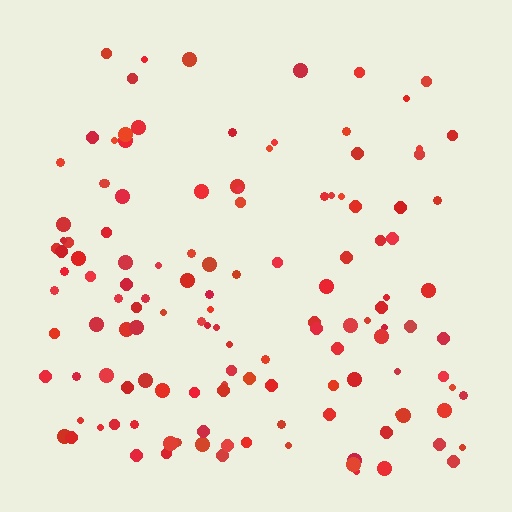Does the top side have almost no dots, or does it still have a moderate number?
Still a moderate number, just noticeably fewer than the bottom.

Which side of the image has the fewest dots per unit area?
The top.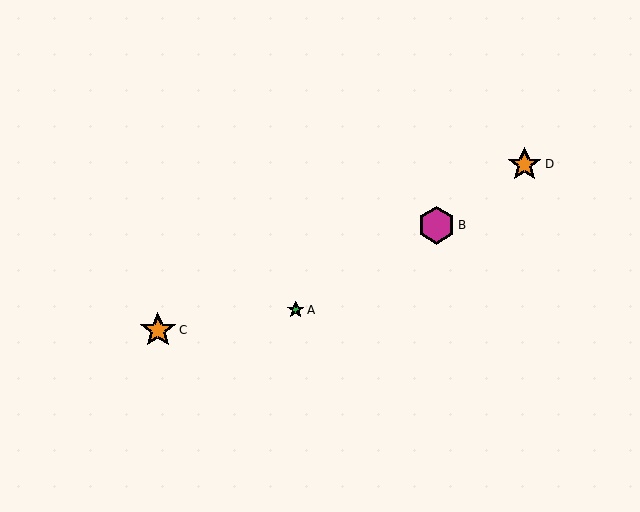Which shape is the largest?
The magenta hexagon (labeled B) is the largest.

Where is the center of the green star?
The center of the green star is at (296, 310).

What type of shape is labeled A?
Shape A is a green star.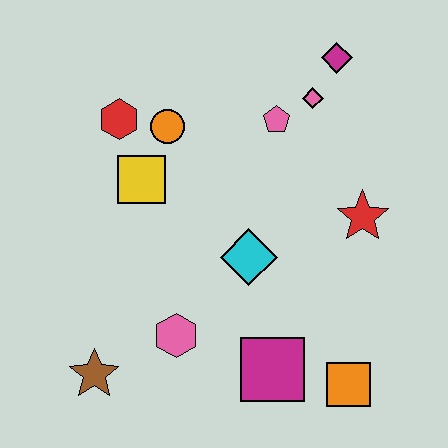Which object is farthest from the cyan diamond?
The magenta diamond is farthest from the cyan diamond.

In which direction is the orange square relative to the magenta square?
The orange square is to the right of the magenta square.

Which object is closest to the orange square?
The magenta square is closest to the orange square.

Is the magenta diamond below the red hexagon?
No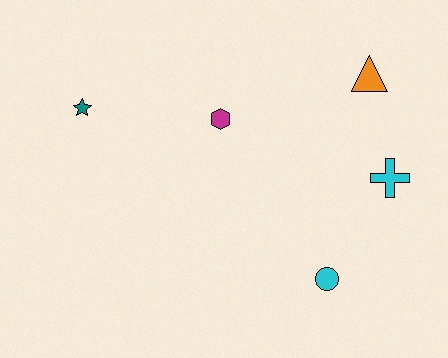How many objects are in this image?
There are 5 objects.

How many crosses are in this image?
There is 1 cross.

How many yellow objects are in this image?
There are no yellow objects.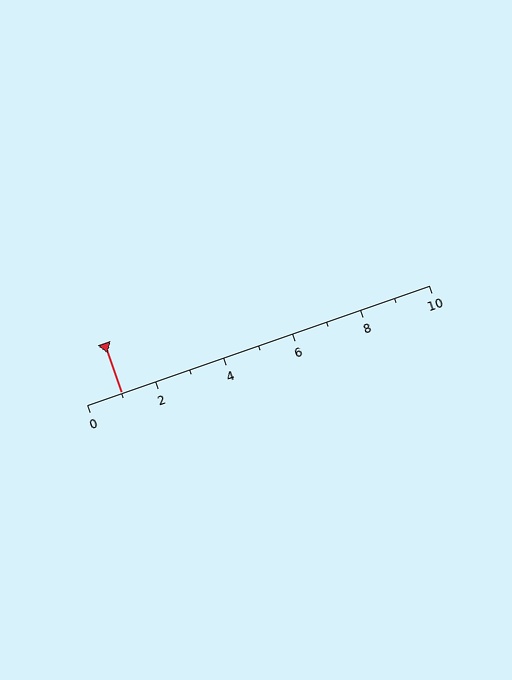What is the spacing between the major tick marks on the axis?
The major ticks are spaced 2 apart.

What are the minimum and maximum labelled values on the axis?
The axis runs from 0 to 10.